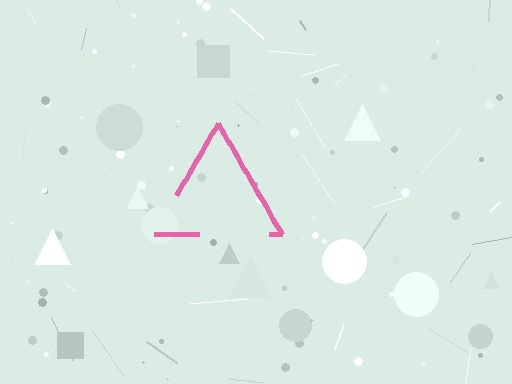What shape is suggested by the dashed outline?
The dashed outline suggests a triangle.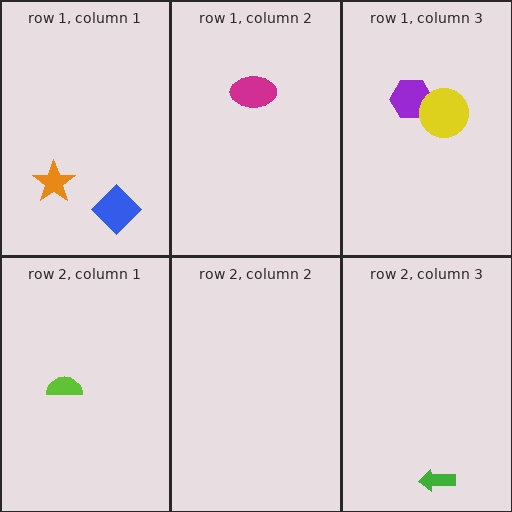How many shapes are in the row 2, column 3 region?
1.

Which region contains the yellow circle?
The row 1, column 3 region.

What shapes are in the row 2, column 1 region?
The lime semicircle.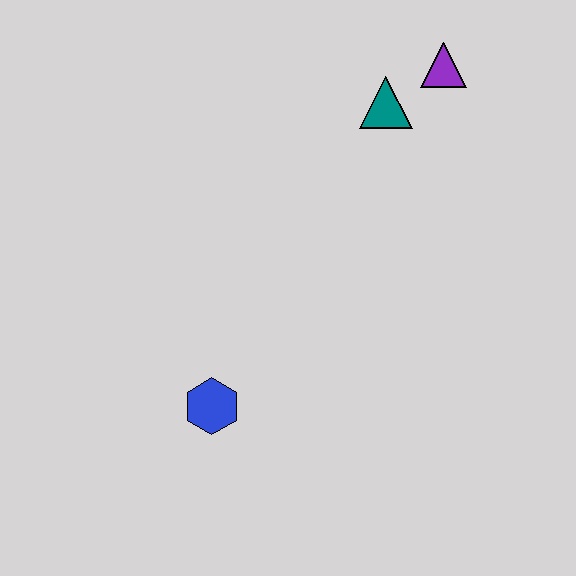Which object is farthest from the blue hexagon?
The purple triangle is farthest from the blue hexagon.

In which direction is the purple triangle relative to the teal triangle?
The purple triangle is to the right of the teal triangle.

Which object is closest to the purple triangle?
The teal triangle is closest to the purple triangle.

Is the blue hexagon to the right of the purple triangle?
No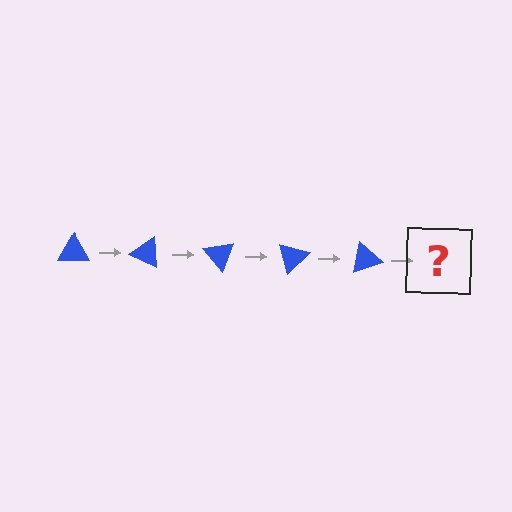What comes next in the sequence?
The next element should be a blue triangle rotated 125 degrees.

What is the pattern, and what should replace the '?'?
The pattern is that the triangle rotates 25 degrees each step. The '?' should be a blue triangle rotated 125 degrees.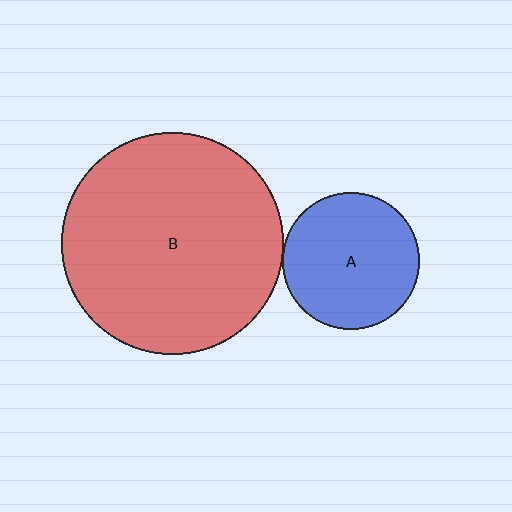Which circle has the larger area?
Circle B (red).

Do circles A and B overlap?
Yes.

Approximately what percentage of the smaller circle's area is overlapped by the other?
Approximately 5%.